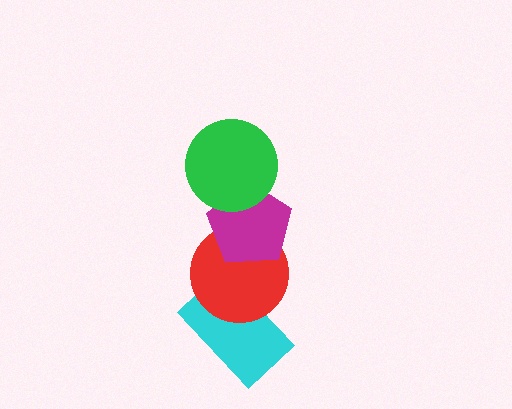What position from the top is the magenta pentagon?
The magenta pentagon is 2nd from the top.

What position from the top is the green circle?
The green circle is 1st from the top.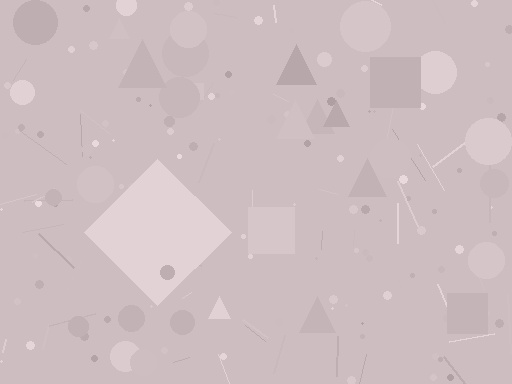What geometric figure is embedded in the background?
A diamond is embedded in the background.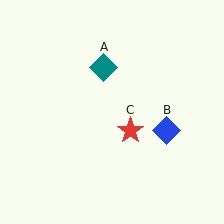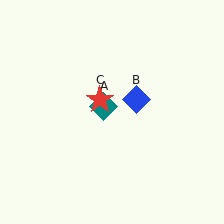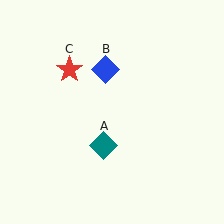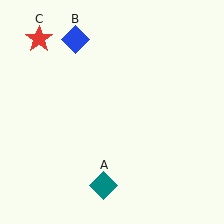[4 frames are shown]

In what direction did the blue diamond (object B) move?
The blue diamond (object B) moved up and to the left.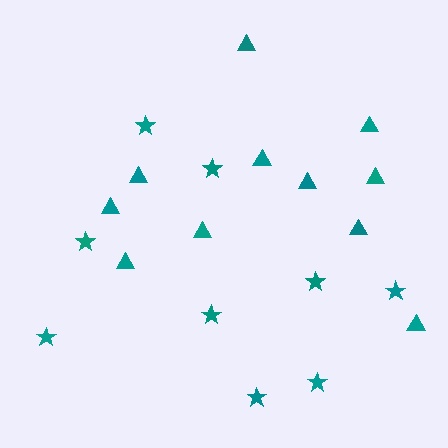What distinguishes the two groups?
There are 2 groups: one group of stars (9) and one group of triangles (11).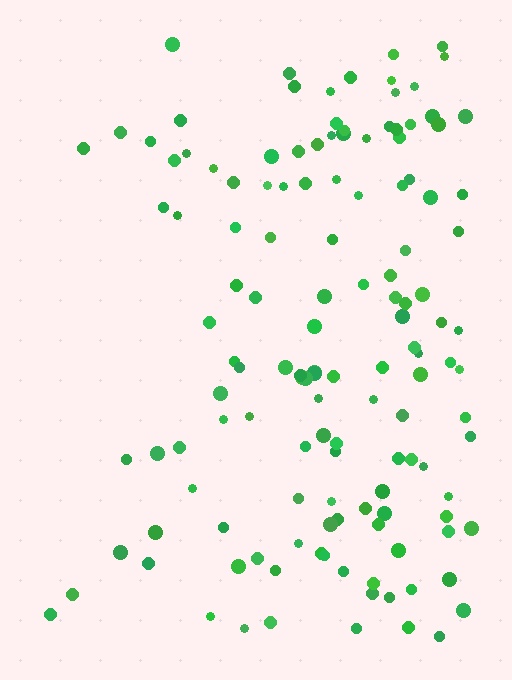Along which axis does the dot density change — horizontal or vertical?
Horizontal.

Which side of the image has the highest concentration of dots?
The right.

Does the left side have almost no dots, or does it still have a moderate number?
Still a moderate number, just noticeably fewer than the right.